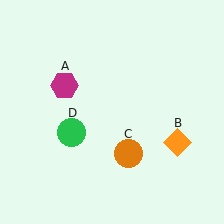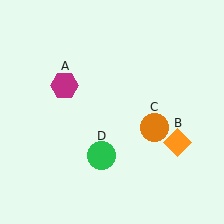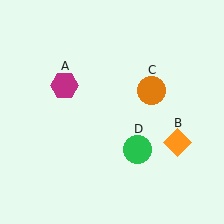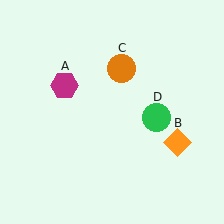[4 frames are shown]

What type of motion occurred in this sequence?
The orange circle (object C), green circle (object D) rotated counterclockwise around the center of the scene.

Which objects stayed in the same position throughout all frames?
Magenta hexagon (object A) and orange diamond (object B) remained stationary.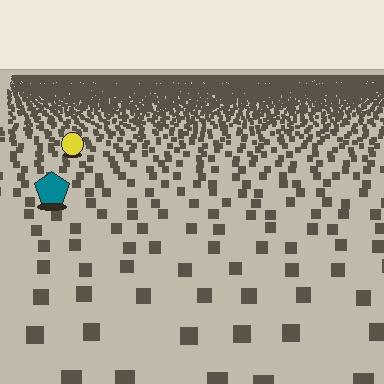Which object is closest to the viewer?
The teal pentagon is closest. The texture marks near it are larger and more spread out.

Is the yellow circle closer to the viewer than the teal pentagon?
No. The teal pentagon is closer — you can tell from the texture gradient: the ground texture is coarser near it.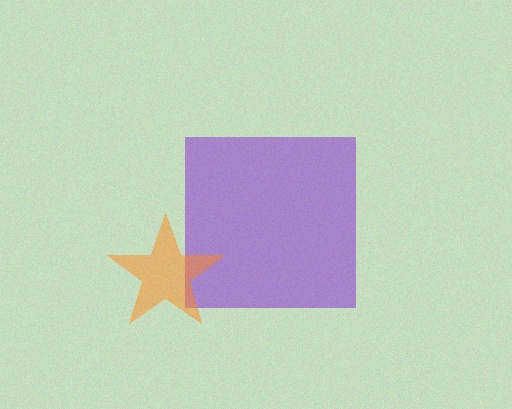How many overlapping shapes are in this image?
There are 2 overlapping shapes in the image.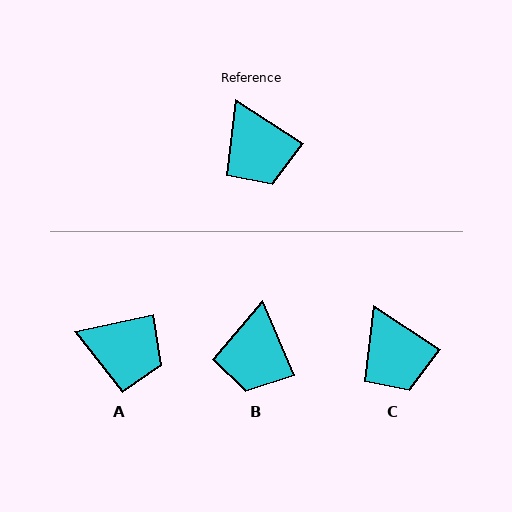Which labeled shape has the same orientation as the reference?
C.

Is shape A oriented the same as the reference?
No, it is off by about 45 degrees.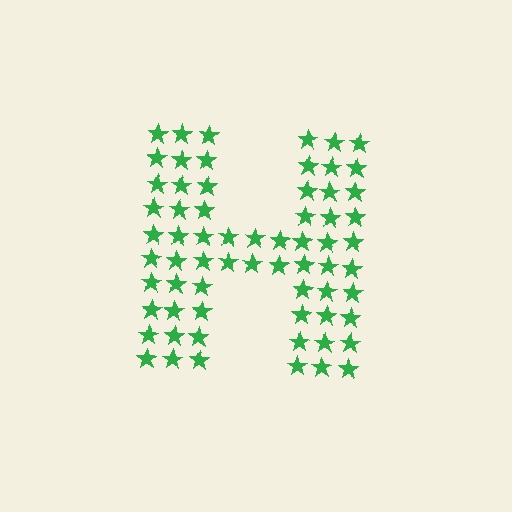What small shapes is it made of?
It is made of small stars.